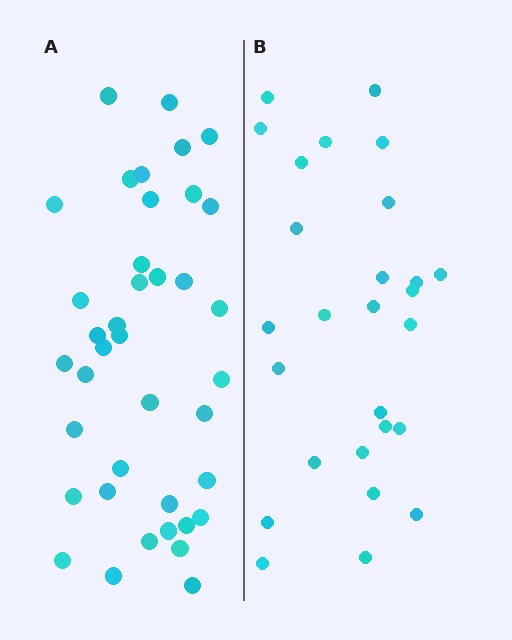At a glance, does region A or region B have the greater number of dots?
Region A (the left region) has more dots.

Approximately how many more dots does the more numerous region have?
Region A has roughly 12 or so more dots than region B.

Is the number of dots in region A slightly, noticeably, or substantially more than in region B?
Region A has noticeably more, but not dramatically so. The ratio is roughly 1.4 to 1.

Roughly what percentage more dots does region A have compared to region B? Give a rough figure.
About 45% more.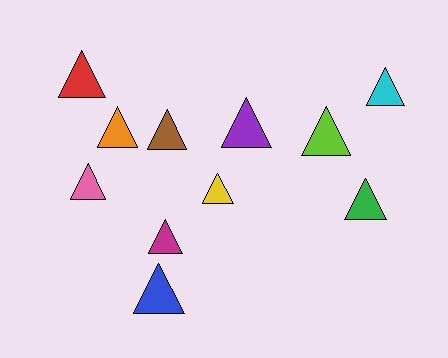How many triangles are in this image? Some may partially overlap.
There are 11 triangles.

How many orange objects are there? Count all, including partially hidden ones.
There is 1 orange object.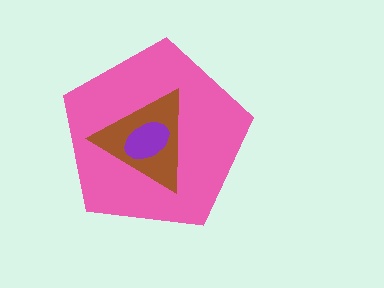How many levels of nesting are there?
3.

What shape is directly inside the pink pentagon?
The brown triangle.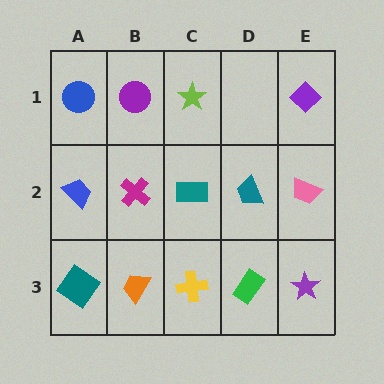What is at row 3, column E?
A purple star.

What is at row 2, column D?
A teal trapezoid.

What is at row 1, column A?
A blue circle.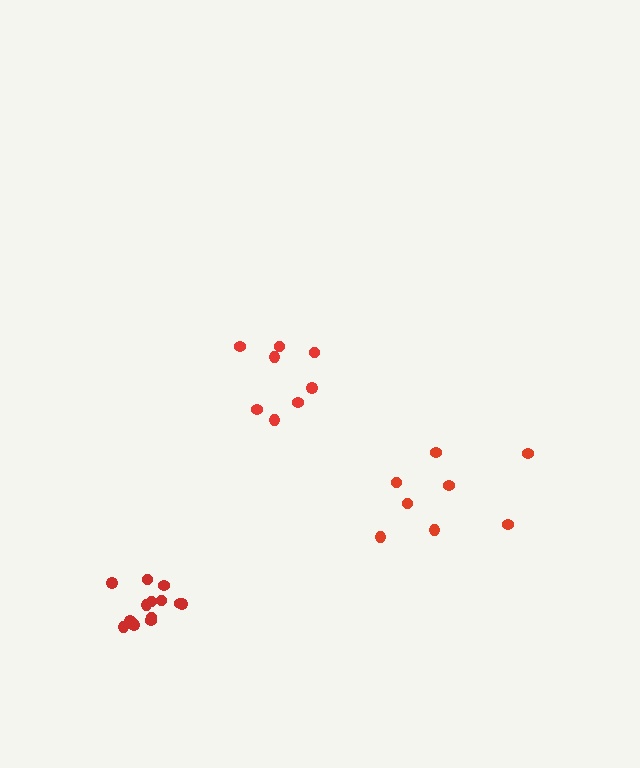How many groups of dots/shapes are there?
There are 3 groups.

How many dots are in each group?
Group 1: 8 dots, Group 2: 8 dots, Group 3: 14 dots (30 total).